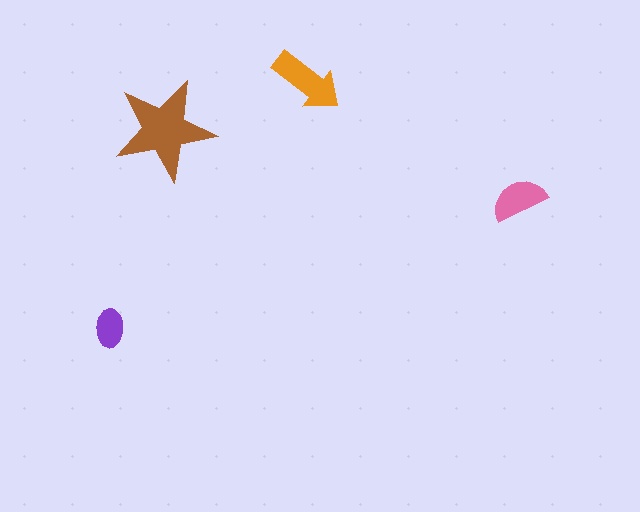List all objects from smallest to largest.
The purple ellipse, the pink semicircle, the orange arrow, the brown star.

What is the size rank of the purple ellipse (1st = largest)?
4th.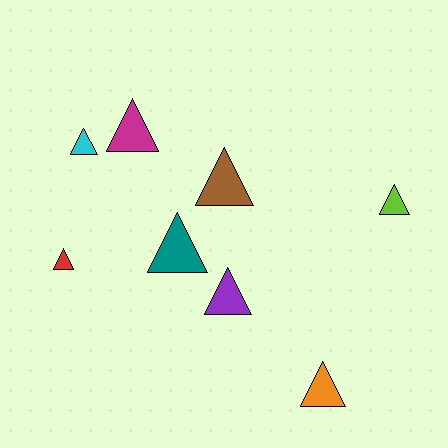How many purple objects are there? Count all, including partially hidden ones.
There is 1 purple object.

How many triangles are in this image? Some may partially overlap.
There are 8 triangles.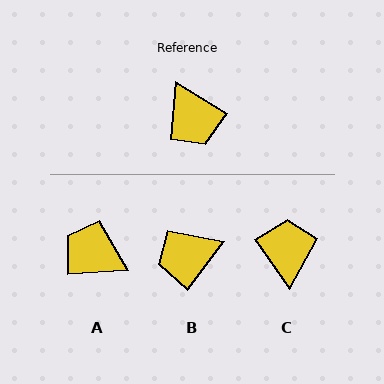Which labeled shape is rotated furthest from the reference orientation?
C, about 156 degrees away.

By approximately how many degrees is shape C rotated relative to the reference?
Approximately 156 degrees counter-clockwise.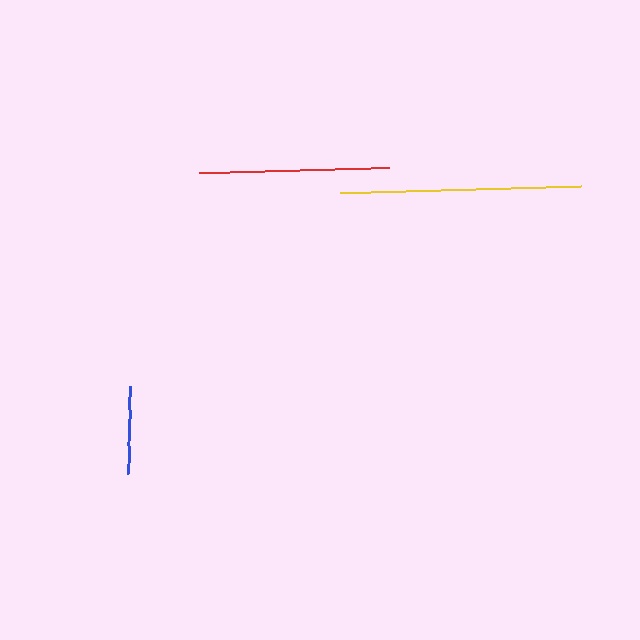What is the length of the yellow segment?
The yellow segment is approximately 241 pixels long.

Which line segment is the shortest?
The blue line is the shortest at approximately 87 pixels.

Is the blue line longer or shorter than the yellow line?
The yellow line is longer than the blue line.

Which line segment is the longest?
The yellow line is the longest at approximately 241 pixels.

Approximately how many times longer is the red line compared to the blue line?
The red line is approximately 2.2 times the length of the blue line.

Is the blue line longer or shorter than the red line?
The red line is longer than the blue line.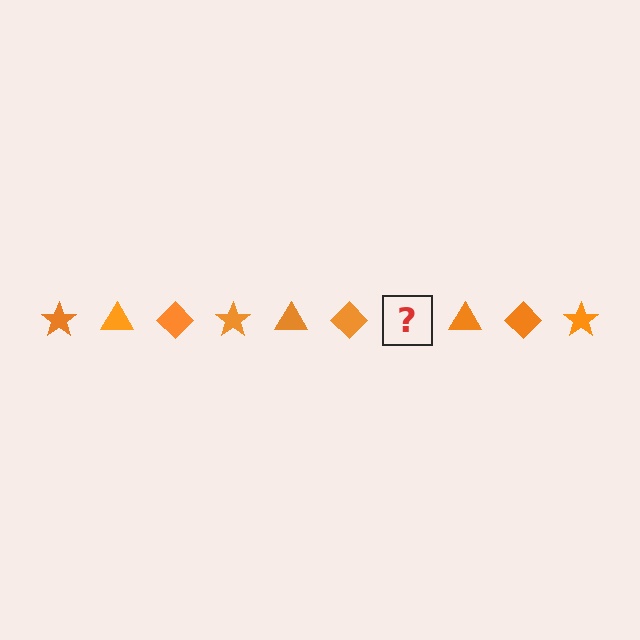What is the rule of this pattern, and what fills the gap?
The rule is that the pattern cycles through star, triangle, diamond shapes in orange. The gap should be filled with an orange star.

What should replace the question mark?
The question mark should be replaced with an orange star.